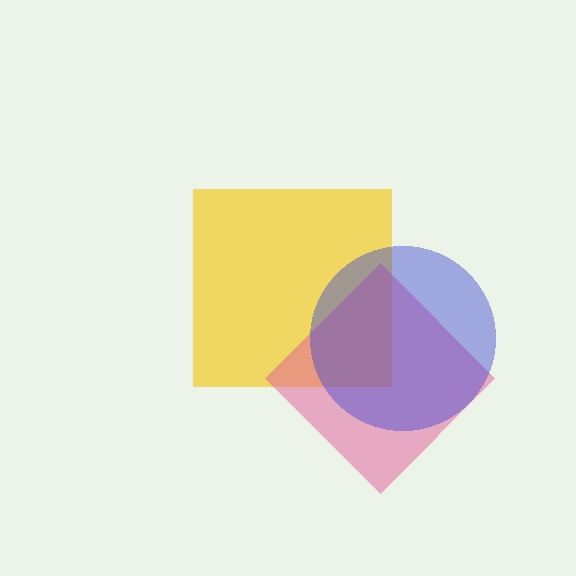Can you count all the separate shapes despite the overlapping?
Yes, there are 3 separate shapes.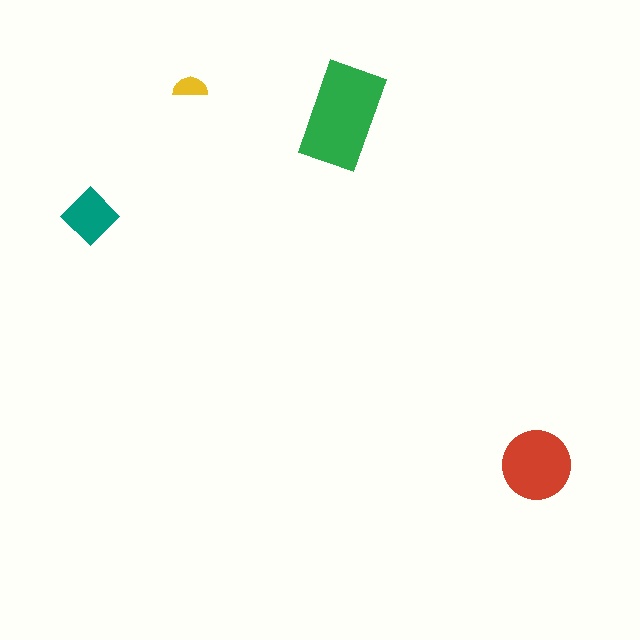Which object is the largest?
The green rectangle.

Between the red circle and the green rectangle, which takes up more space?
The green rectangle.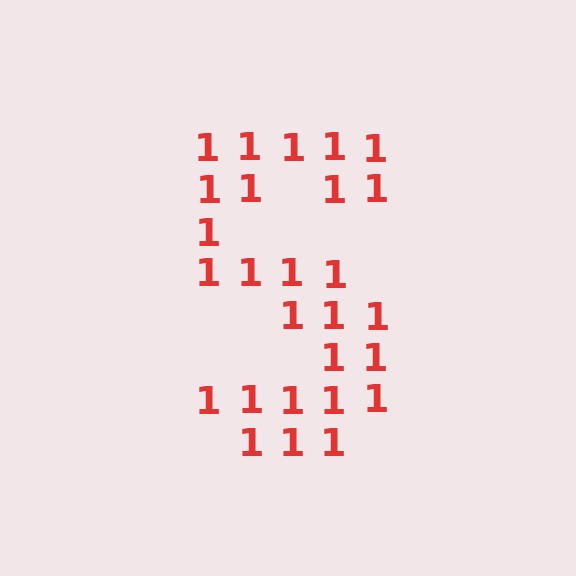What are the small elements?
The small elements are digit 1's.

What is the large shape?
The large shape is the letter S.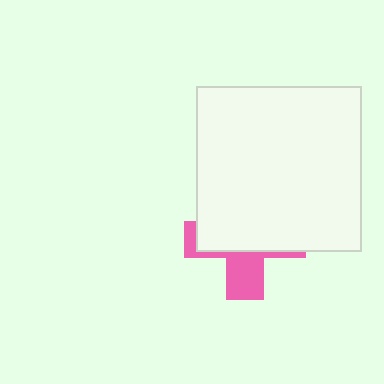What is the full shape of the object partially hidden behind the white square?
The partially hidden object is a pink cross.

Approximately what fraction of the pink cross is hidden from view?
Roughly 65% of the pink cross is hidden behind the white square.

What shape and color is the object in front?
The object in front is a white square.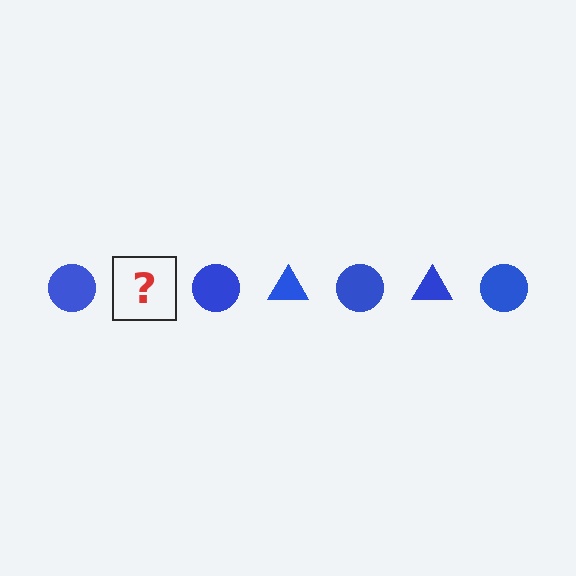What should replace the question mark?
The question mark should be replaced with a blue triangle.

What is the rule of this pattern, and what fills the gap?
The rule is that the pattern cycles through circle, triangle shapes in blue. The gap should be filled with a blue triangle.